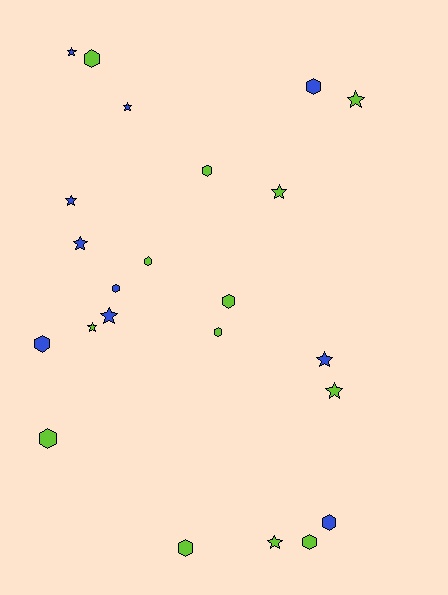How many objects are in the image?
There are 23 objects.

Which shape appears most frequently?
Hexagon, with 12 objects.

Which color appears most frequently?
Lime, with 13 objects.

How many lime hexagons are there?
There are 8 lime hexagons.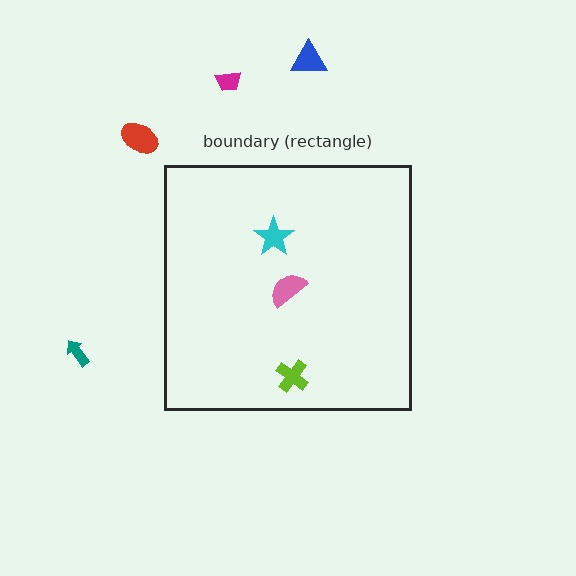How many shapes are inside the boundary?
3 inside, 4 outside.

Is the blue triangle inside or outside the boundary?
Outside.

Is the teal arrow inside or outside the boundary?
Outside.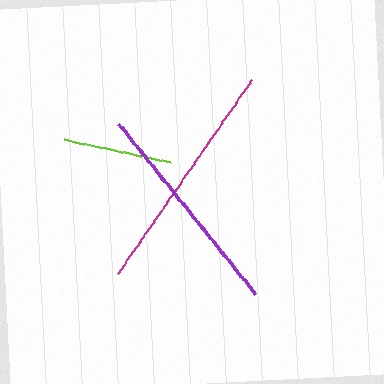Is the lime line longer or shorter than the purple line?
The purple line is longer than the lime line.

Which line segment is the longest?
The magenta line is the longest at approximately 236 pixels.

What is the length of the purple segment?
The purple segment is approximately 218 pixels long.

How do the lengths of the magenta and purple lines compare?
The magenta and purple lines are approximately the same length.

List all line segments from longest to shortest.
From longest to shortest: magenta, purple, lime.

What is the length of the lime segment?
The lime segment is approximately 108 pixels long.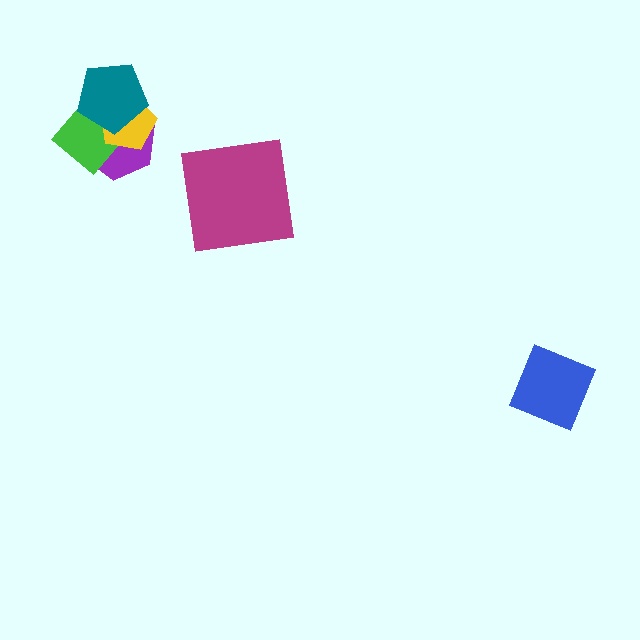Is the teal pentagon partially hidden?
No, no other shape covers it.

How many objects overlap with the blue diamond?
0 objects overlap with the blue diamond.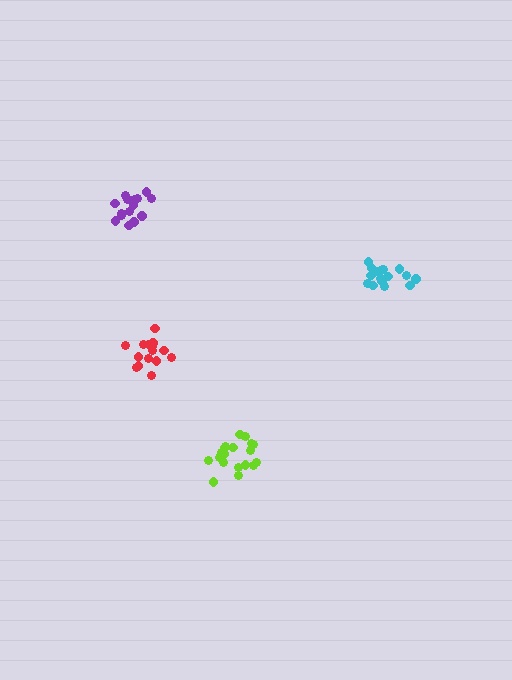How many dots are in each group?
Group 1: 15 dots, Group 2: 18 dots, Group 3: 15 dots, Group 4: 19 dots (67 total).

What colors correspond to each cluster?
The clusters are colored: purple, cyan, red, lime.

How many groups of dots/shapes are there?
There are 4 groups.